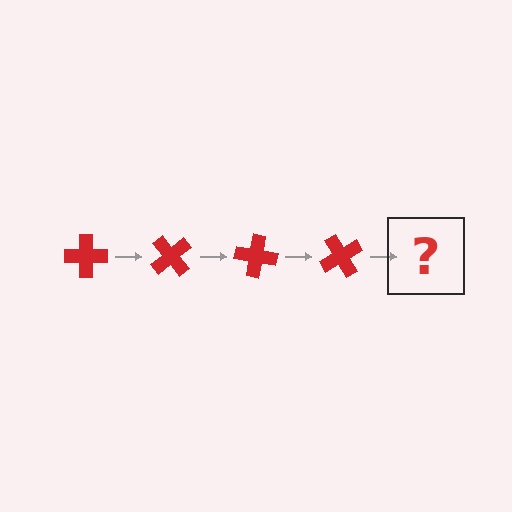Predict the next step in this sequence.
The next step is a red cross rotated 200 degrees.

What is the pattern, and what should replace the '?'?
The pattern is that the cross rotates 50 degrees each step. The '?' should be a red cross rotated 200 degrees.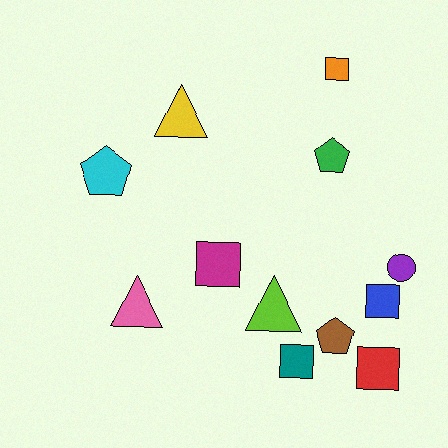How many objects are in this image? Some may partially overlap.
There are 12 objects.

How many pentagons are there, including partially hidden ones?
There are 3 pentagons.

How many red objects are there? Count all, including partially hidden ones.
There is 1 red object.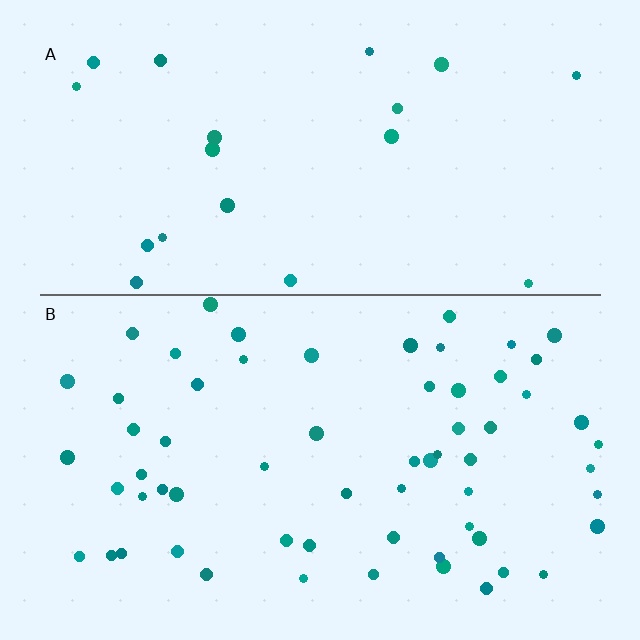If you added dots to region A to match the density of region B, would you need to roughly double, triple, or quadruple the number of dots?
Approximately triple.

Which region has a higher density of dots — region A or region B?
B (the bottom).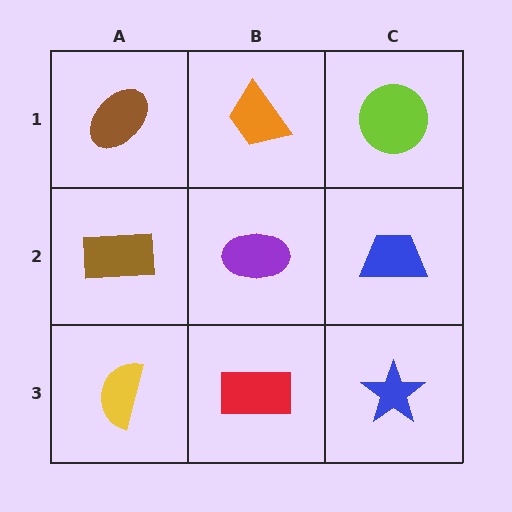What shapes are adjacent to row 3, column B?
A purple ellipse (row 2, column B), a yellow semicircle (row 3, column A), a blue star (row 3, column C).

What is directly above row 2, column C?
A lime circle.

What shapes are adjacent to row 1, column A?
A brown rectangle (row 2, column A), an orange trapezoid (row 1, column B).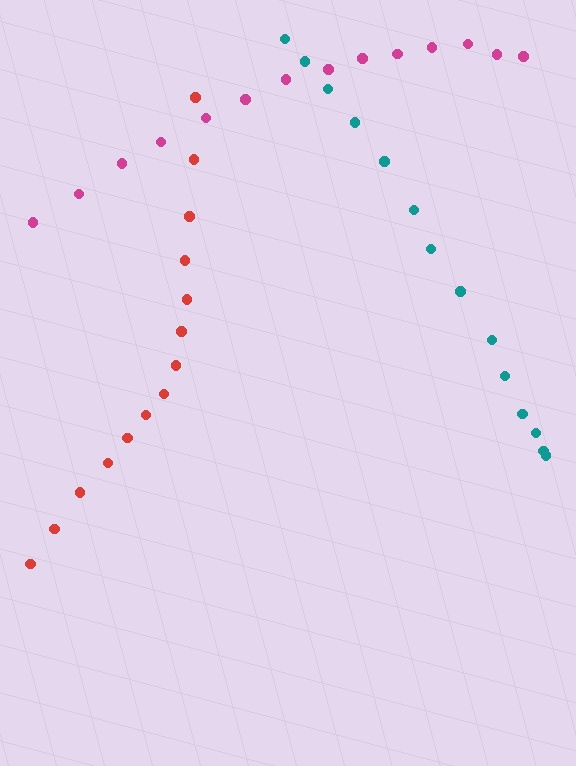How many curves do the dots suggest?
There are 3 distinct paths.